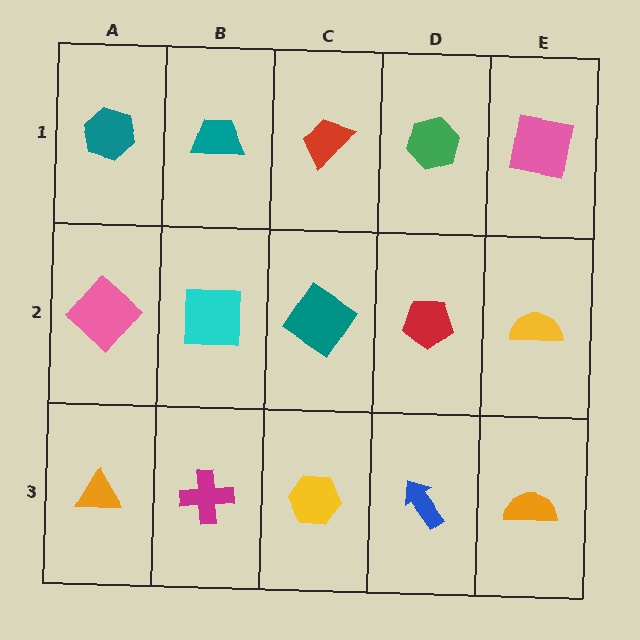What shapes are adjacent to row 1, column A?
A pink diamond (row 2, column A), a teal trapezoid (row 1, column B).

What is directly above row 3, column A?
A pink diamond.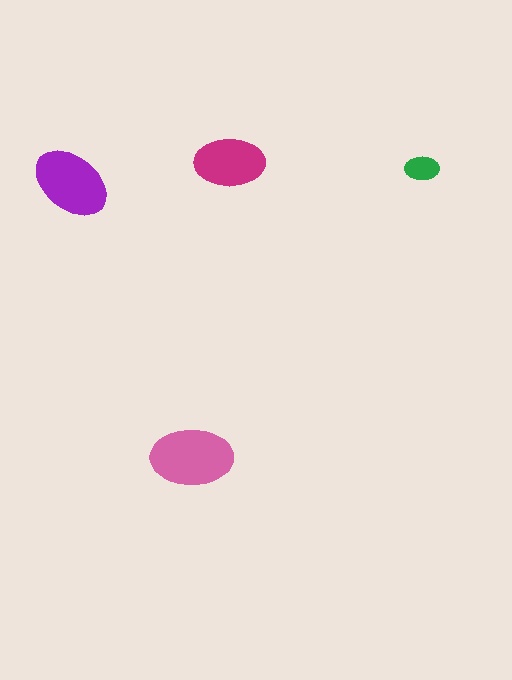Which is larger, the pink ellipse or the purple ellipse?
The pink one.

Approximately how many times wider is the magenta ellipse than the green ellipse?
About 2 times wider.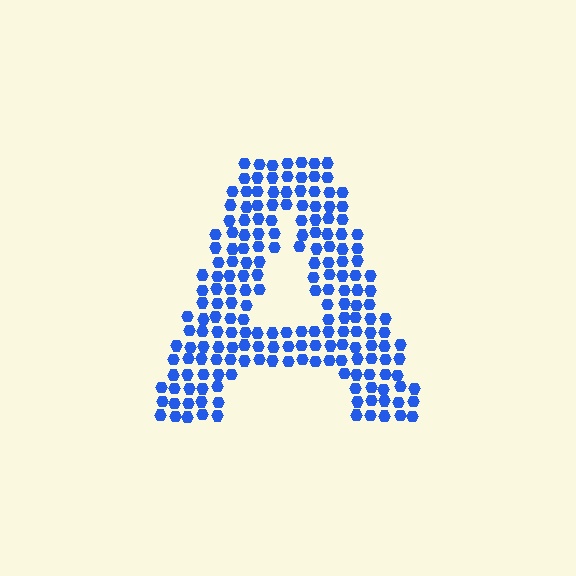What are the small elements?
The small elements are hexagons.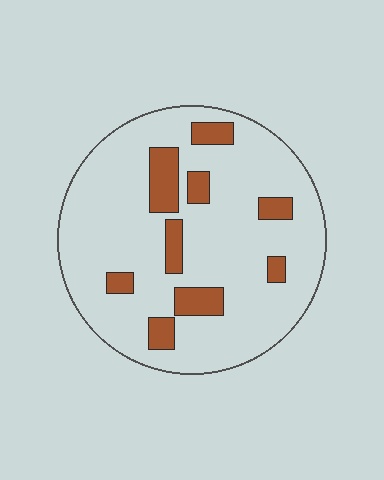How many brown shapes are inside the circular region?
9.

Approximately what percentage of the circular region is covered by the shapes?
Approximately 15%.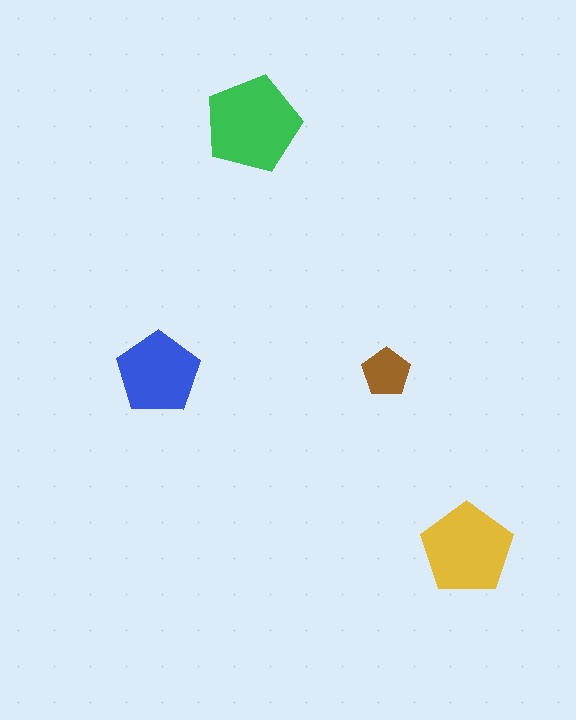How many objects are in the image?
There are 4 objects in the image.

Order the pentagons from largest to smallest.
the green one, the yellow one, the blue one, the brown one.